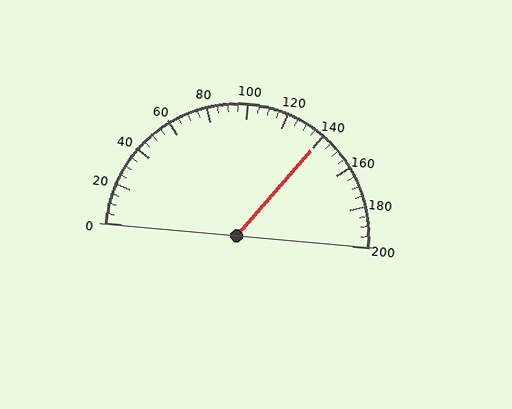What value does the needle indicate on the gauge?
The needle indicates approximately 140.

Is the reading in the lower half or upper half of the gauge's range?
The reading is in the upper half of the range (0 to 200).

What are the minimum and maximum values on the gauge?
The gauge ranges from 0 to 200.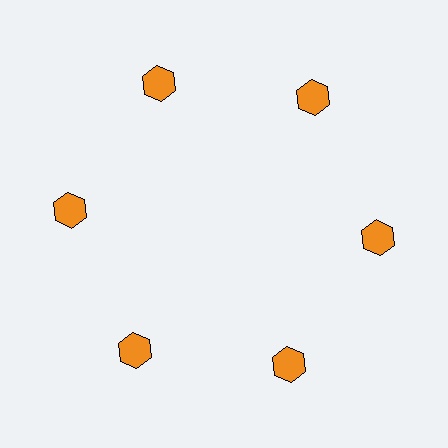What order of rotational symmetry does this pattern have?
This pattern has 6-fold rotational symmetry.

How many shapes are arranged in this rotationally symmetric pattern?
There are 6 shapes, arranged in 6 groups of 1.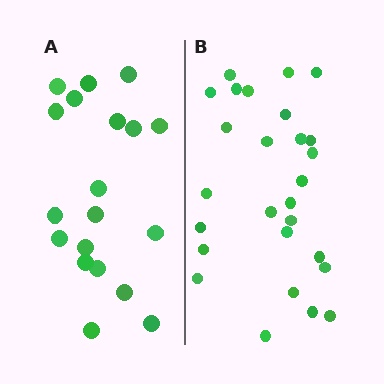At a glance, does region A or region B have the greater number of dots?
Region B (the right region) has more dots.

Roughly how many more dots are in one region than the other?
Region B has roughly 8 or so more dots than region A.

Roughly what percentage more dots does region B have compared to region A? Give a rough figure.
About 40% more.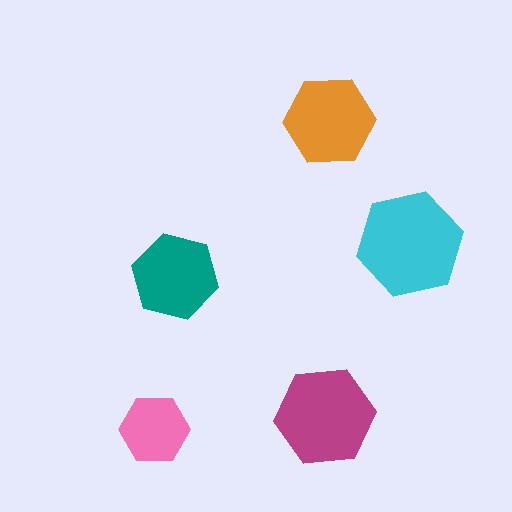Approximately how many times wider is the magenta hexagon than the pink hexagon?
About 1.5 times wider.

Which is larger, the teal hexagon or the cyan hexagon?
The cyan one.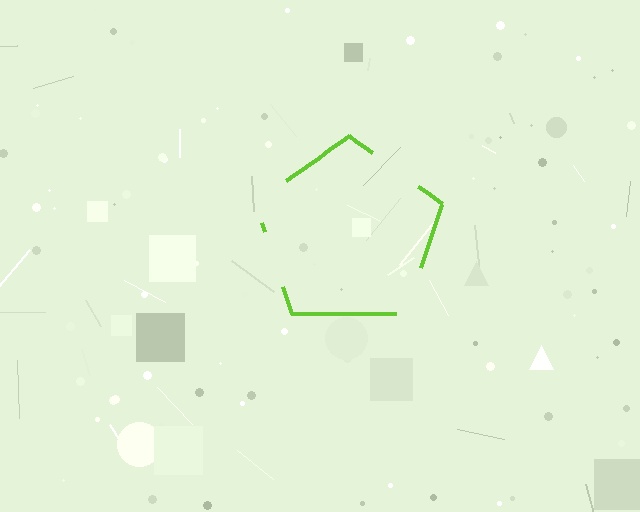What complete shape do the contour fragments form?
The contour fragments form a pentagon.